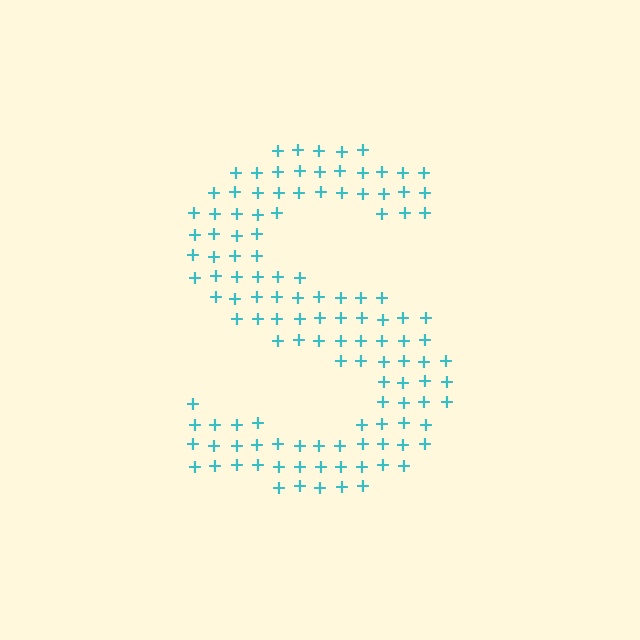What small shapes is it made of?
It is made of small plus signs.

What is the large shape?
The large shape is the letter S.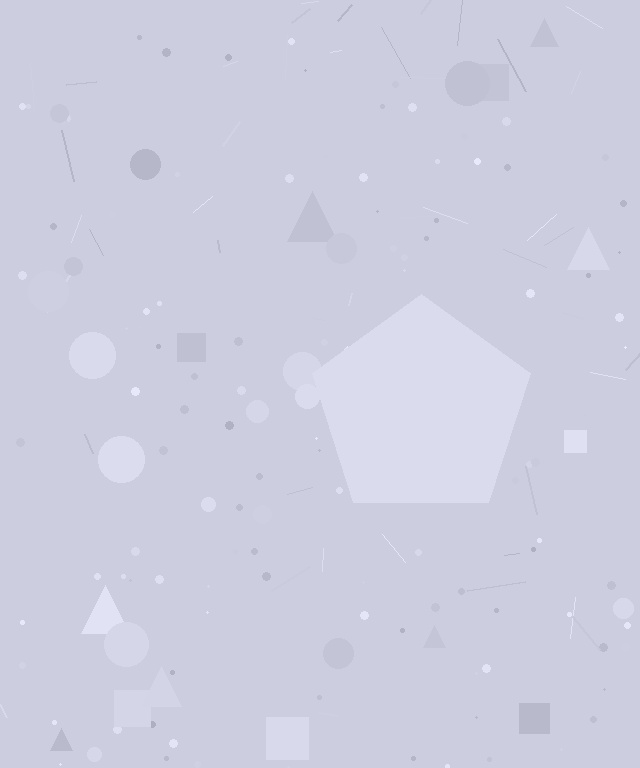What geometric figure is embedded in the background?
A pentagon is embedded in the background.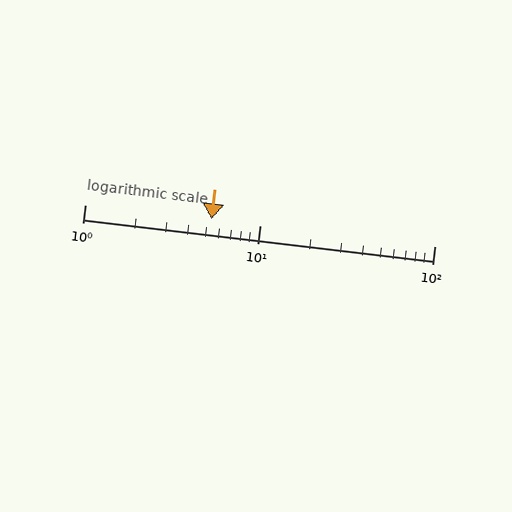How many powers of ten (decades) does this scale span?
The scale spans 2 decades, from 1 to 100.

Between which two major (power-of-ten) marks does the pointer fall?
The pointer is between 1 and 10.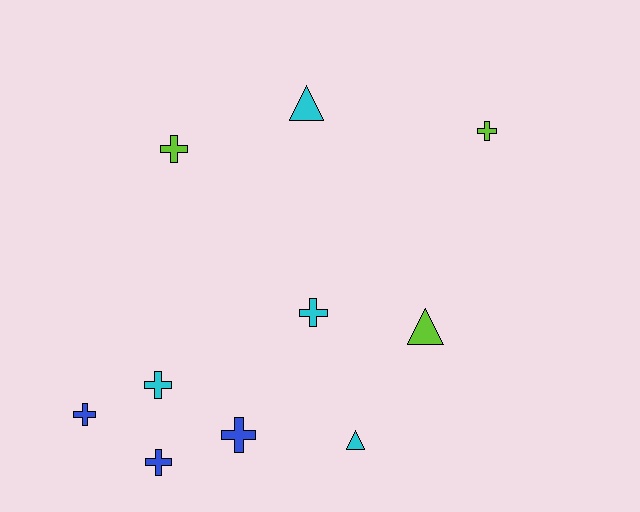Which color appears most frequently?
Cyan, with 4 objects.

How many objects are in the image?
There are 10 objects.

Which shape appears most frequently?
Cross, with 7 objects.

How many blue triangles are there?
There are no blue triangles.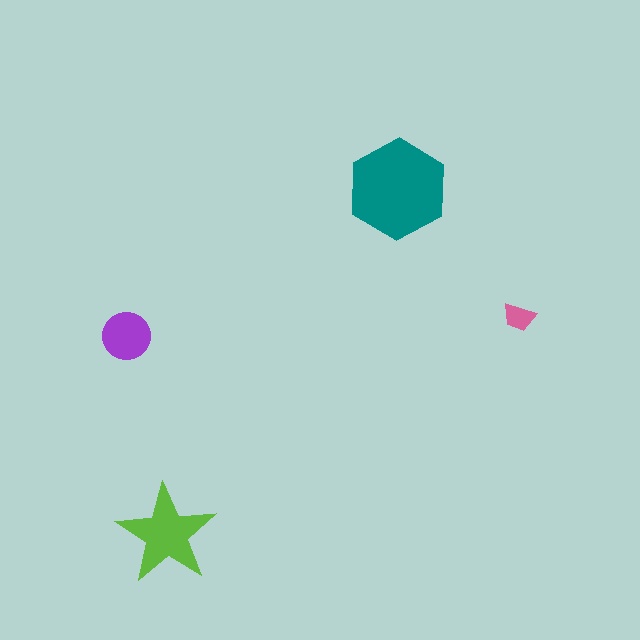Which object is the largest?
The teal hexagon.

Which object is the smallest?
The pink trapezoid.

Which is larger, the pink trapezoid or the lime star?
The lime star.